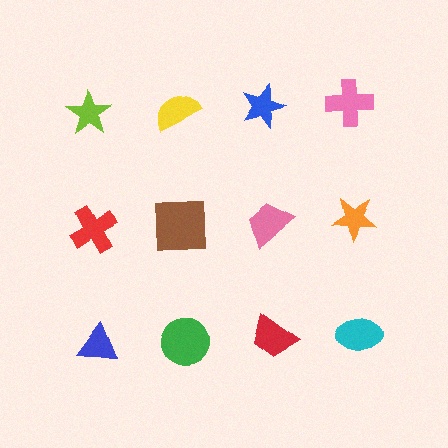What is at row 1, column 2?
A yellow semicircle.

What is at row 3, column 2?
A green circle.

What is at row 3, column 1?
A blue triangle.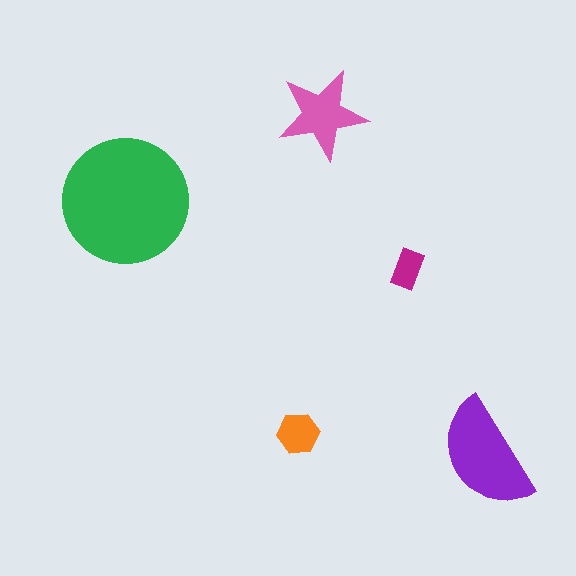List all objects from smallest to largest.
The magenta rectangle, the orange hexagon, the pink star, the purple semicircle, the green circle.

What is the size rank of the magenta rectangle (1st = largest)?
5th.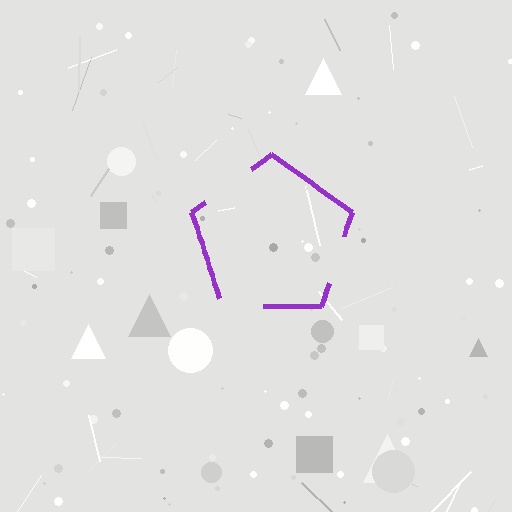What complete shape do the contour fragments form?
The contour fragments form a pentagon.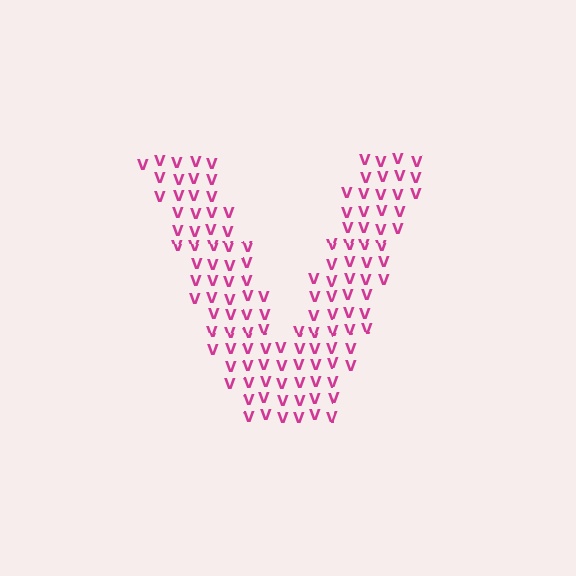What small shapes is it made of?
It is made of small letter V's.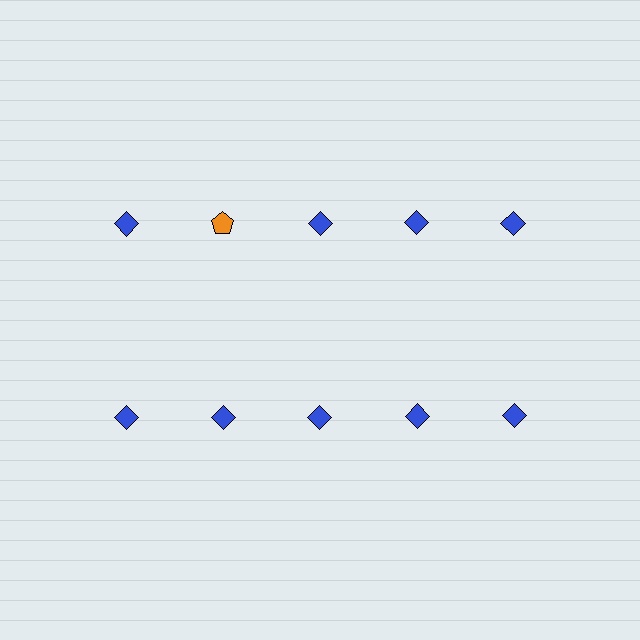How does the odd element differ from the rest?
It differs in both color (orange instead of blue) and shape (pentagon instead of diamond).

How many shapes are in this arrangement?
There are 10 shapes arranged in a grid pattern.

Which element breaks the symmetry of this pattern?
The orange pentagon in the top row, second from left column breaks the symmetry. All other shapes are blue diamonds.